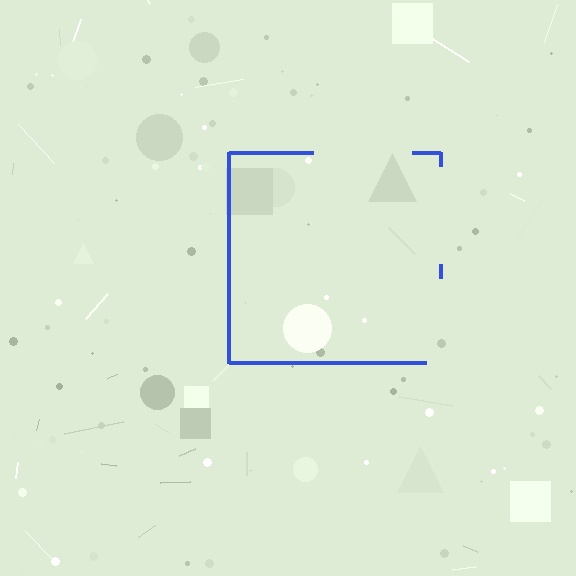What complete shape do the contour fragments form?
The contour fragments form a square.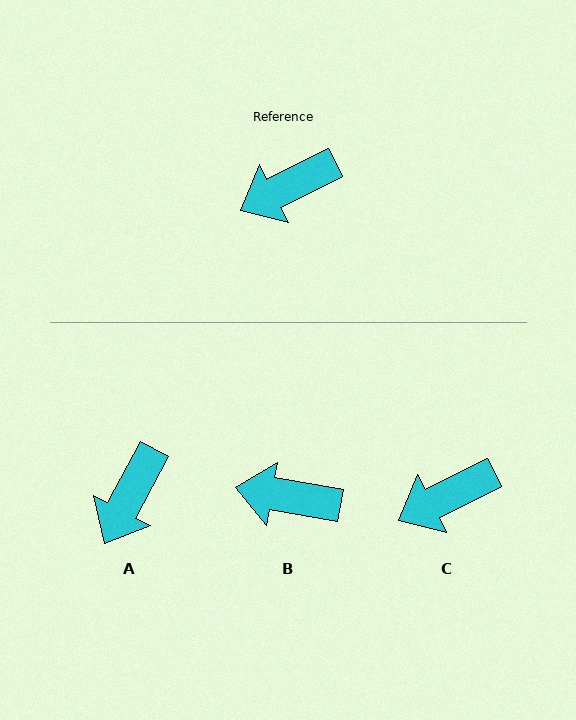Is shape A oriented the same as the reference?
No, it is off by about 35 degrees.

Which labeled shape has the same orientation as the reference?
C.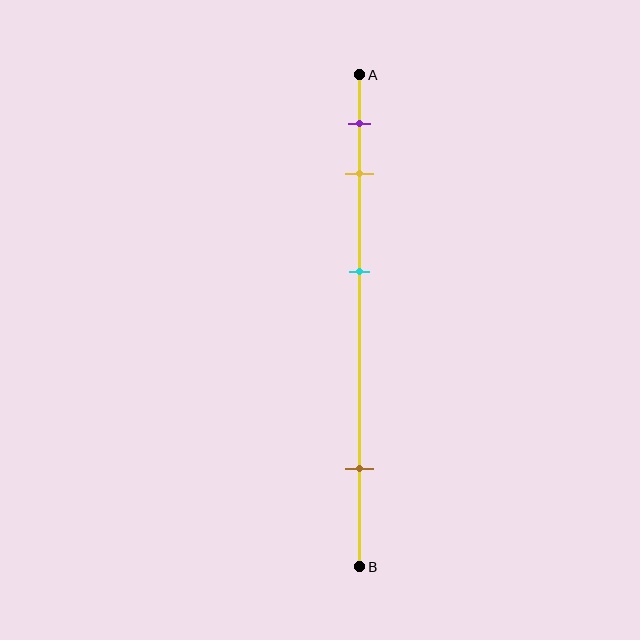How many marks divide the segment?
There are 4 marks dividing the segment.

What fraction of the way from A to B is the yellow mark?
The yellow mark is approximately 20% (0.2) of the way from A to B.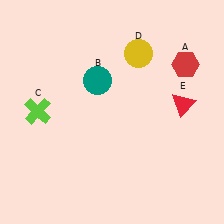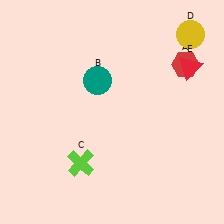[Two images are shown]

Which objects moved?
The objects that moved are: the lime cross (C), the yellow circle (D), the red triangle (E).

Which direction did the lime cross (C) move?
The lime cross (C) moved down.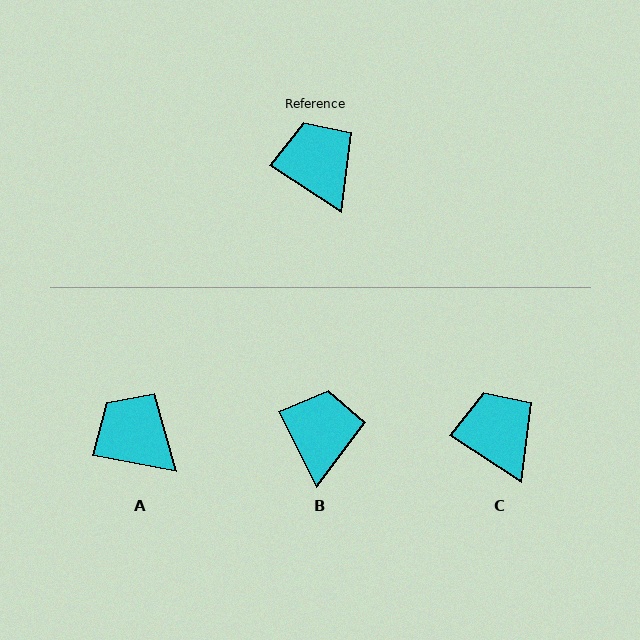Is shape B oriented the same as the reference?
No, it is off by about 30 degrees.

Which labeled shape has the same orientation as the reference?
C.